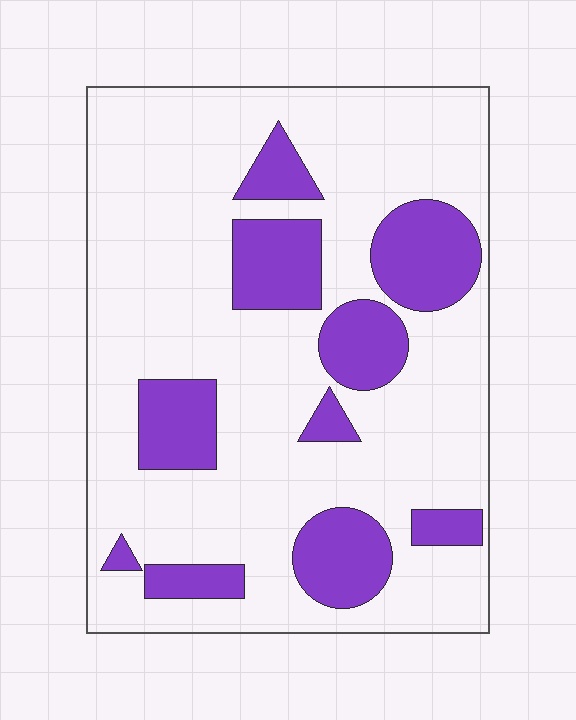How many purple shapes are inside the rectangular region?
10.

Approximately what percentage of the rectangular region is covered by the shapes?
Approximately 25%.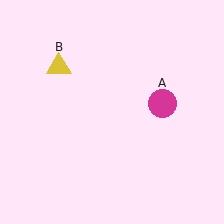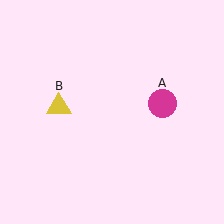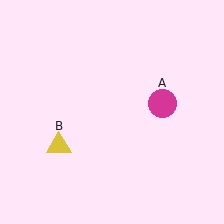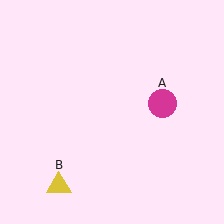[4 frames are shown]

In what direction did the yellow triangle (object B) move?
The yellow triangle (object B) moved down.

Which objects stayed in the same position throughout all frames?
Magenta circle (object A) remained stationary.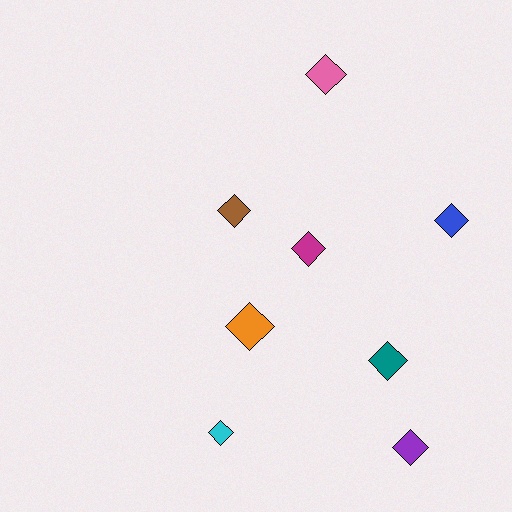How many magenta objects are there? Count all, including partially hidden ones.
There is 1 magenta object.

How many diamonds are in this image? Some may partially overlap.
There are 8 diamonds.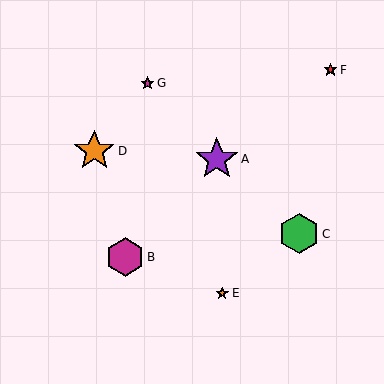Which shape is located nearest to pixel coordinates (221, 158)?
The purple star (labeled A) at (217, 159) is nearest to that location.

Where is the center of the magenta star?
The center of the magenta star is at (147, 83).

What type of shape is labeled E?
Shape E is an orange star.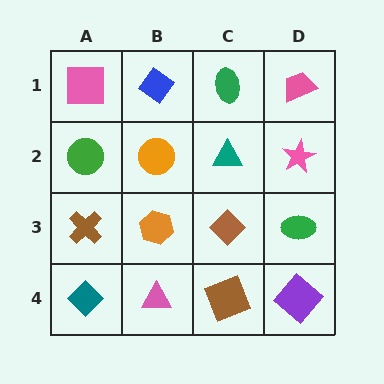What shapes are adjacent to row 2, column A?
A pink square (row 1, column A), a brown cross (row 3, column A), an orange circle (row 2, column B).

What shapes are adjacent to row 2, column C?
A green ellipse (row 1, column C), a brown diamond (row 3, column C), an orange circle (row 2, column B), a pink star (row 2, column D).